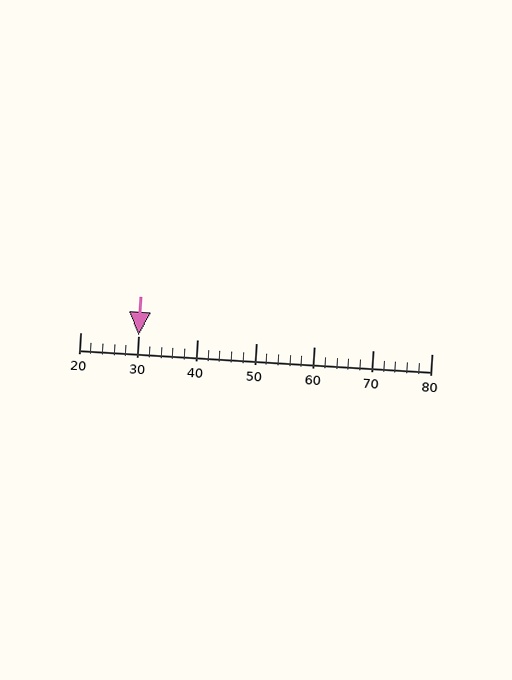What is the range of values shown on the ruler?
The ruler shows values from 20 to 80.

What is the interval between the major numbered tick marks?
The major tick marks are spaced 10 units apart.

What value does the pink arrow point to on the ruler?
The pink arrow points to approximately 30.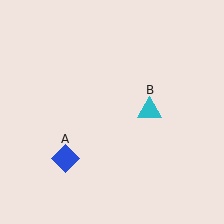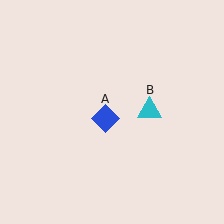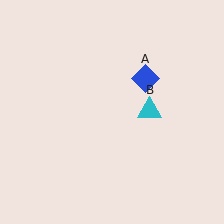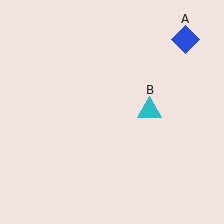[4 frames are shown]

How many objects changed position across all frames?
1 object changed position: blue diamond (object A).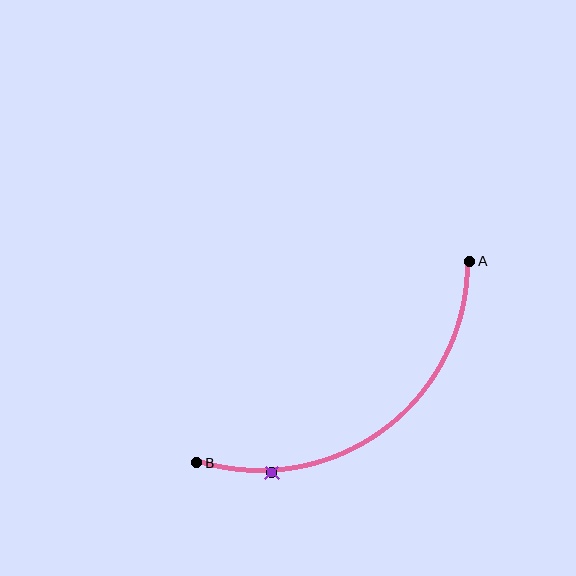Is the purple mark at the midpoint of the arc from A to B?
No. The purple mark lies on the arc but is closer to endpoint B. The arc midpoint would be at the point on the curve equidistant along the arc from both A and B.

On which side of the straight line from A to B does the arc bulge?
The arc bulges below and to the right of the straight line connecting A and B.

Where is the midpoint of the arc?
The arc midpoint is the point on the curve farthest from the straight line joining A and B. It sits below and to the right of that line.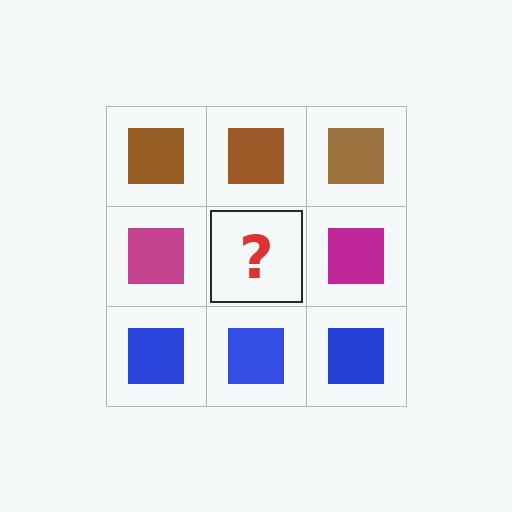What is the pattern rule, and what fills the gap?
The rule is that each row has a consistent color. The gap should be filled with a magenta square.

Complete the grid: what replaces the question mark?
The question mark should be replaced with a magenta square.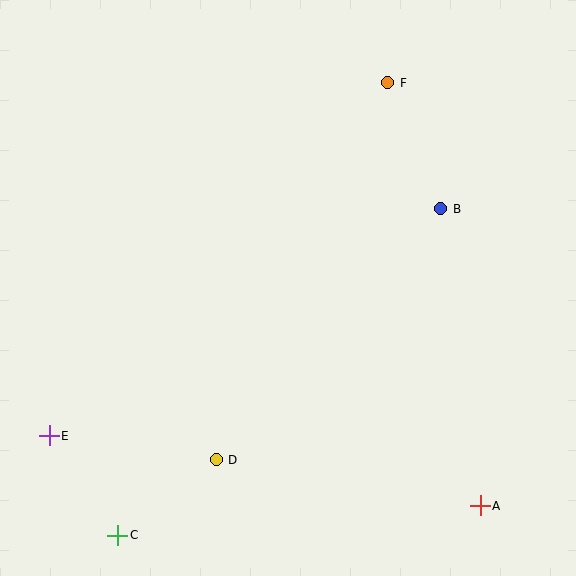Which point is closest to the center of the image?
Point B at (441, 209) is closest to the center.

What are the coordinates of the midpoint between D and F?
The midpoint between D and F is at (302, 271).